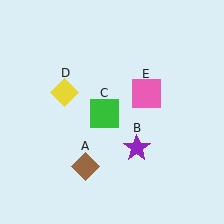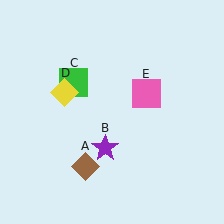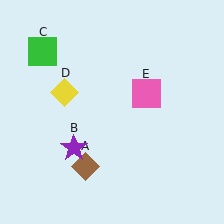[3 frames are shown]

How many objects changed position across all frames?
2 objects changed position: purple star (object B), green square (object C).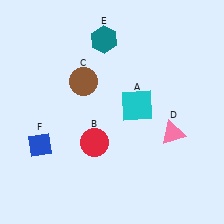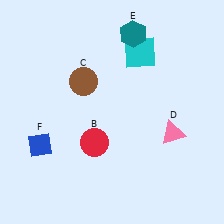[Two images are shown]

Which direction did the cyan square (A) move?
The cyan square (A) moved up.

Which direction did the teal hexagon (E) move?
The teal hexagon (E) moved right.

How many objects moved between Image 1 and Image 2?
2 objects moved between the two images.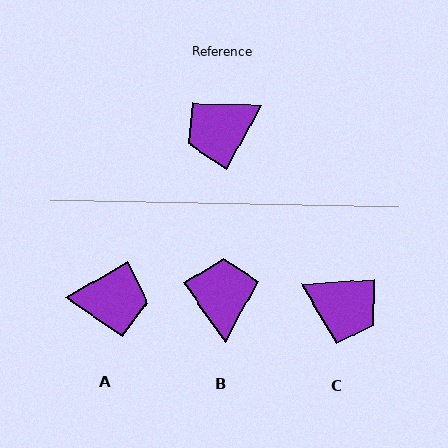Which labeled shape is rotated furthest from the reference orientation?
A, about 148 degrees away.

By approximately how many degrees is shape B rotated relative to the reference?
Approximately 116 degrees clockwise.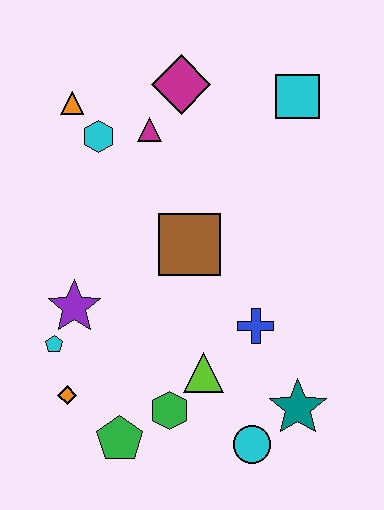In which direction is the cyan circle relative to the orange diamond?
The cyan circle is to the right of the orange diamond.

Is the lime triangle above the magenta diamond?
No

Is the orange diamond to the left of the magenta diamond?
Yes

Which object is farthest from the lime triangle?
The orange triangle is farthest from the lime triangle.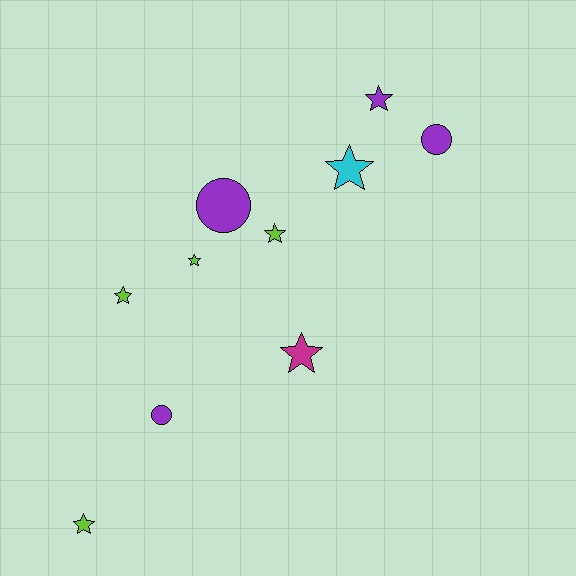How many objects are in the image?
There are 10 objects.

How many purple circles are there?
There are 3 purple circles.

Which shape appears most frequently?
Star, with 7 objects.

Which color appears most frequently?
Lime, with 4 objects.